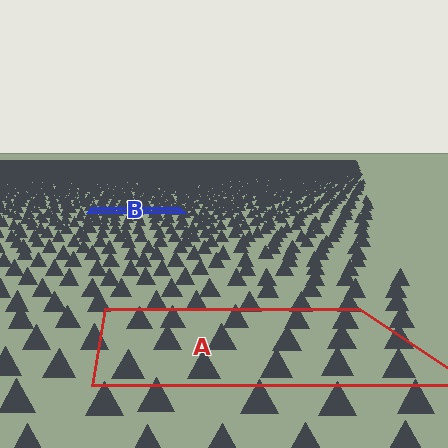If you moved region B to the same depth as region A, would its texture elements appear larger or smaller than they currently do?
They would appear larger. At a closer depth, the same texture elements are projected at a bigger on-screen size.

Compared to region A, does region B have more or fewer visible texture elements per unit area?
Region B has more texture elements per unit area — they are packed more densely because it is farther away.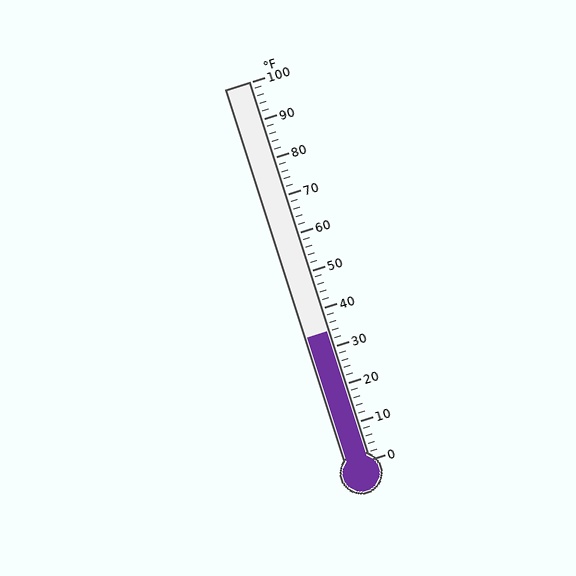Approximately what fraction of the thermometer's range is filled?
The thermometer is filled to approximately 35% of its range.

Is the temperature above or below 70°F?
The temperature is below 70°F.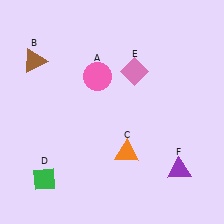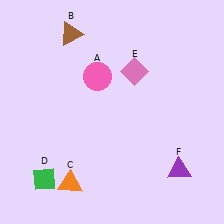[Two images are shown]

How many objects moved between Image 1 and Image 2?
2 objects moved between the two images.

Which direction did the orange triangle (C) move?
The orange triangle (C) moved left.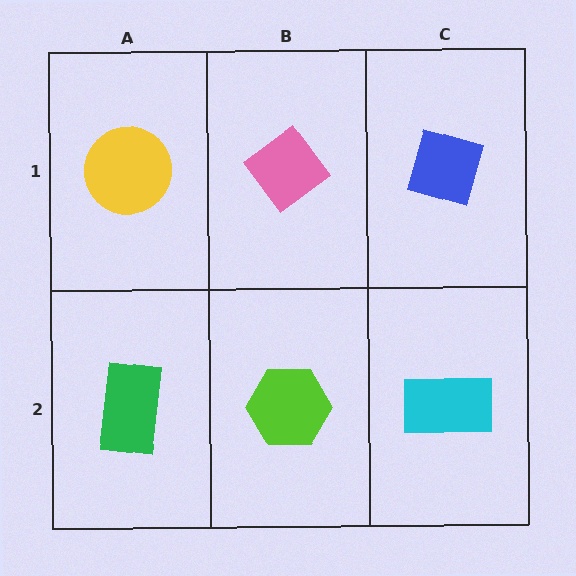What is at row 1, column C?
A blue diamond.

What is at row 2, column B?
A lime hexagon.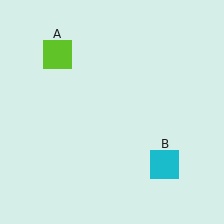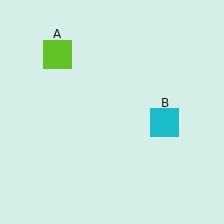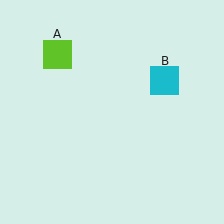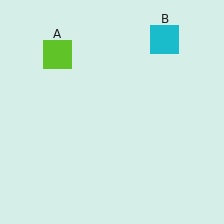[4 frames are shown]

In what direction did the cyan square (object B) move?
The cyan square (object B) moved up.